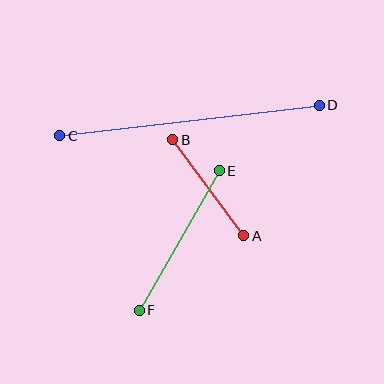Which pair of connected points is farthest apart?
Points C and D are farthest apart.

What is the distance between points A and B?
The distance is approximately 119 pixels.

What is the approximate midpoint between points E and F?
The midpoint is at approximately (179, 240) pixels.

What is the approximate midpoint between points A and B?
The midpoint is at approximately (208, 188) pixels.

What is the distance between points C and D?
The distance is approximately 261 pixels.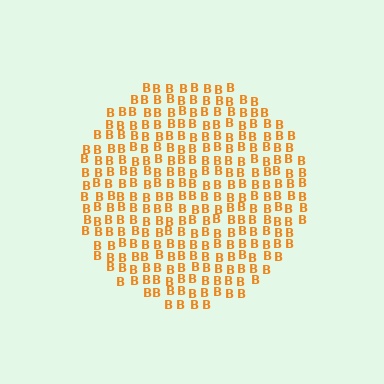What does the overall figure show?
The overall figure shows a circle.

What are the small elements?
The small elements are letter B's.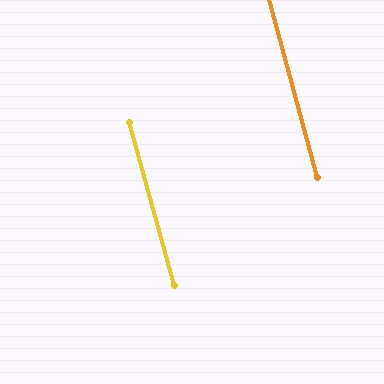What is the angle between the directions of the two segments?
Approximately 0 degrees.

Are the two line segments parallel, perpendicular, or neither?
Parallel — their directions differ by only 0.4°.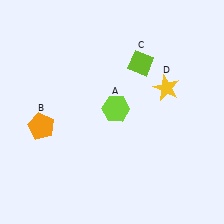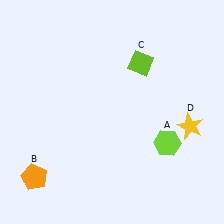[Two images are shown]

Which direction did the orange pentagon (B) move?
The orange pentagon (B) moved down.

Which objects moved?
The objects that moved are: the lime hexagon (A), the orange pentagon (B), the yellow star (D).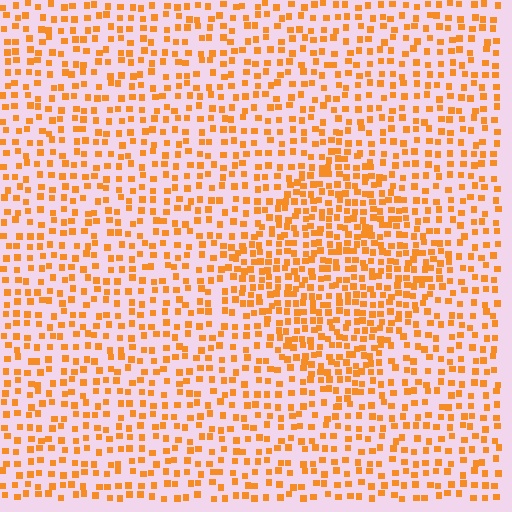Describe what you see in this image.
The image contains small orange elements arranged at two different densities. A diamond-shaped region is visible where the elements are more densely packed than the surrounding area.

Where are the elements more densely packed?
The elements are more densely packed inside the diamond boundary.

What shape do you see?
I see a diamond.